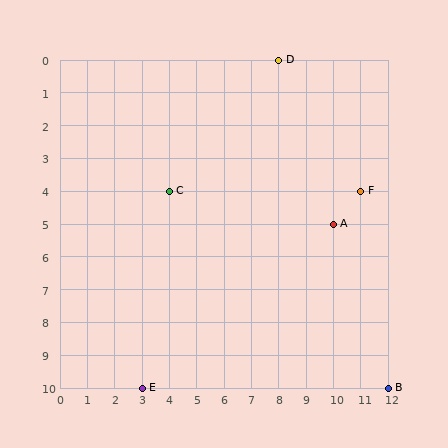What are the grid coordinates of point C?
Point C is at grid coordinates (4, 4).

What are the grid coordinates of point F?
Point F is at grid coordinates (11, 4).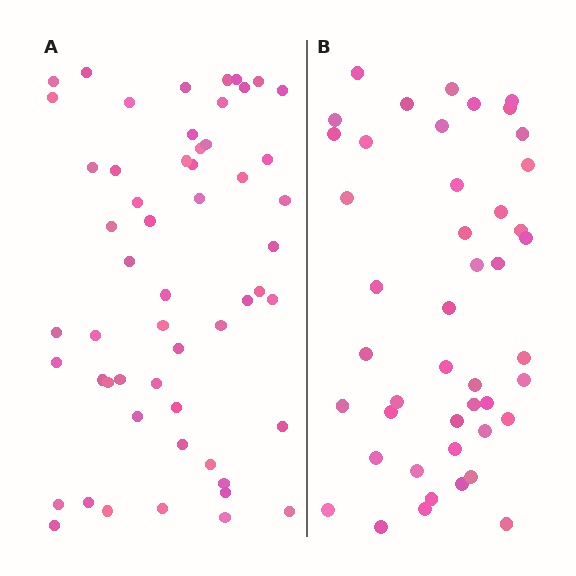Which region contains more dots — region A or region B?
Region A (the left region) has more dots.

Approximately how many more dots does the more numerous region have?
Region A has roughly 10 or so more dots than region B.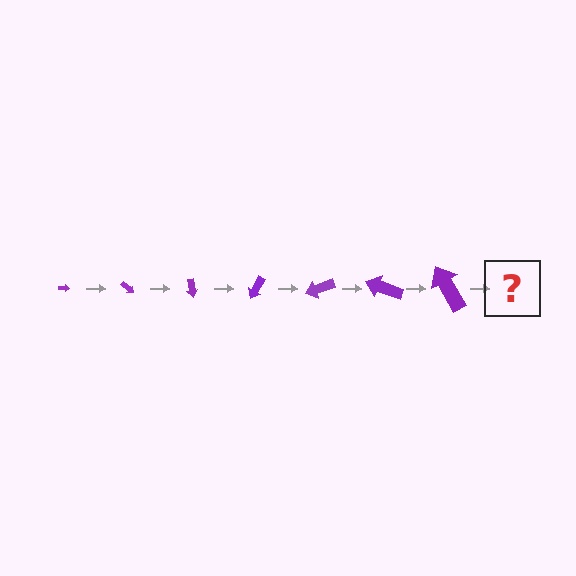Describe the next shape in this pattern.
It should be an arrow, larger than the previous one and rotated 280 degrees from the start.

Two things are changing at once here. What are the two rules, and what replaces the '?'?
The two rules are that the arrow grows larger each step and it rotates 40 degrees each step. The '?' should be an arrow, larger than the previous one and rotated 280 degrees from the start.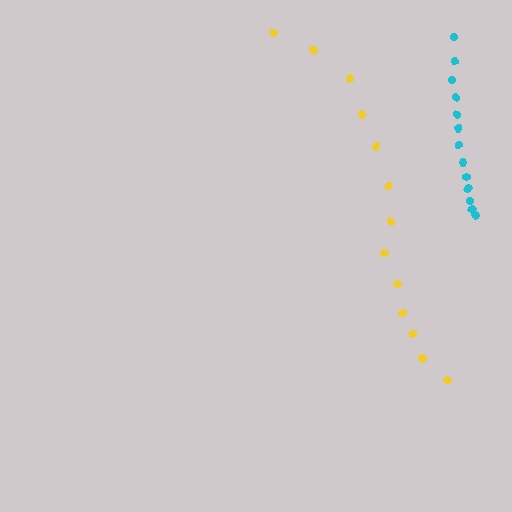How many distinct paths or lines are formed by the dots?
There are 2 distinct paths.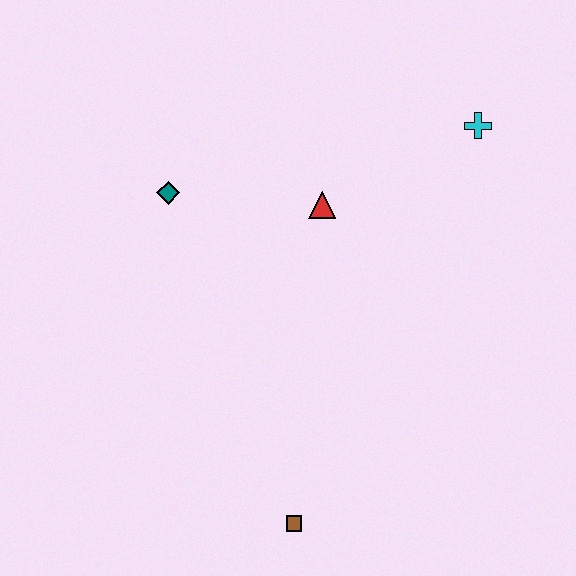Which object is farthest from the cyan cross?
The brown square is farthest from the cyan cross.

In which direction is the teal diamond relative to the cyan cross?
The teal diamond is to the left of the cyan cross.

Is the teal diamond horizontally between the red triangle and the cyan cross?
No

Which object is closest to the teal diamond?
The red triangle is closest to the teal diamond.